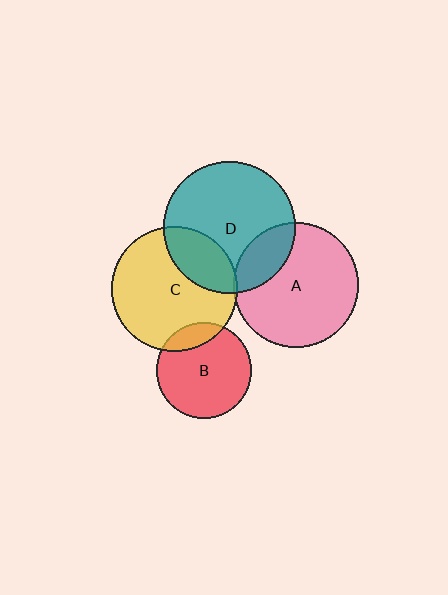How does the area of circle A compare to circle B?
Approximately 1.7 times.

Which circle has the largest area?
Circle D (teal).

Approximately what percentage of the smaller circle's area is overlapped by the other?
Approximately 5%.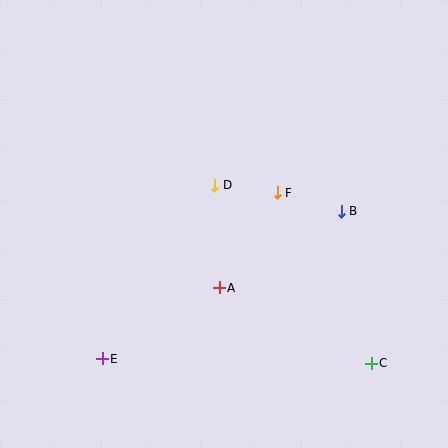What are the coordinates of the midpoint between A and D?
The midpoint between A and D is at (217, 236).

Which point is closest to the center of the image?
Point D at (215, 185) is closest to the center.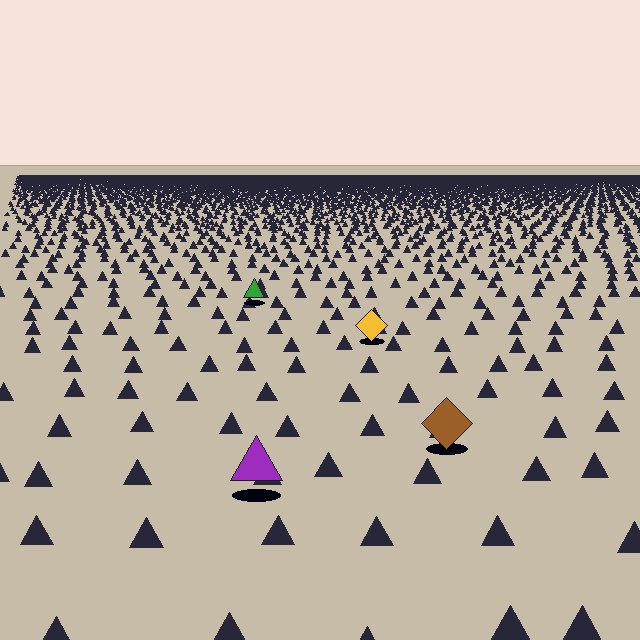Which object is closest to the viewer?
The purple triangle is closest. The texture marks near it are larger and more spread out.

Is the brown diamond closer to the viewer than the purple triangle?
No. The purple triangle is closer — you can tell from the texture gradient: the ground texture is coarser near it.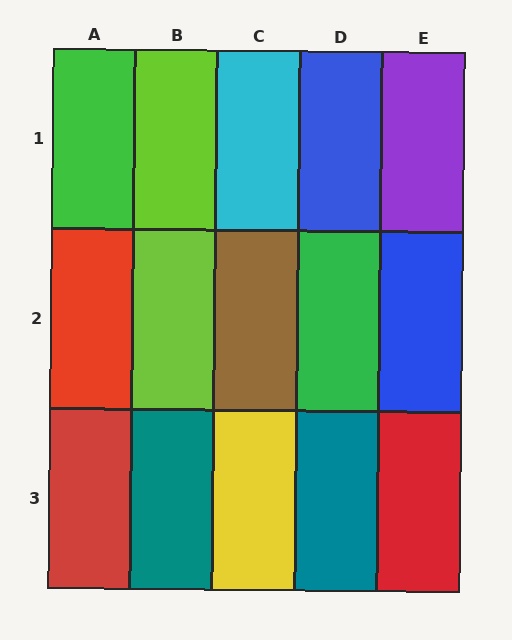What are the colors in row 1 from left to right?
Green, lime, cyan, blue, purple.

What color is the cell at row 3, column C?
Yellow.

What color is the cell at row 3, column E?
Red.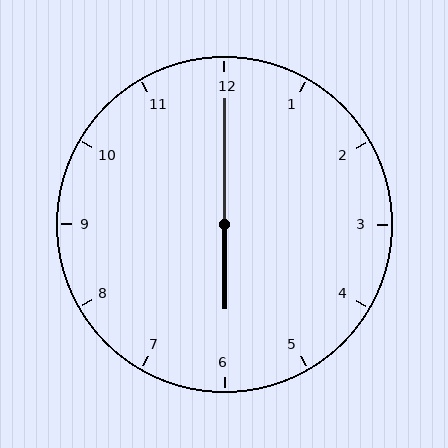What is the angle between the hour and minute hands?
Approximately 180 degrees.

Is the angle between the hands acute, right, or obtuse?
It is obtuse.